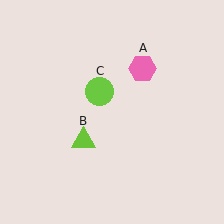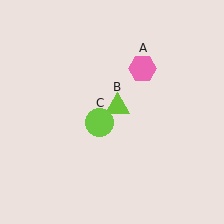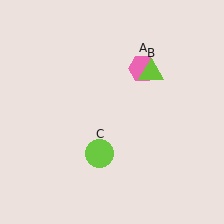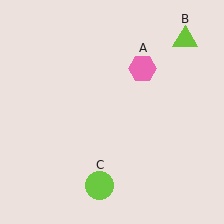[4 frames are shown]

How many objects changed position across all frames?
2 objects changed position: lime triangle (object B), lime circle (object C).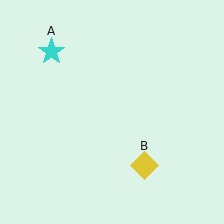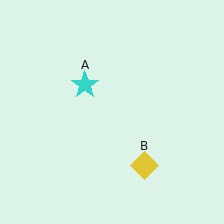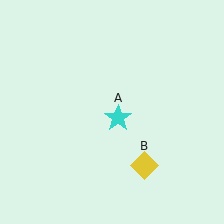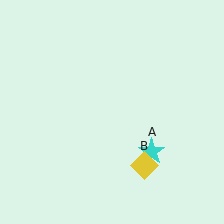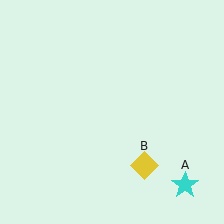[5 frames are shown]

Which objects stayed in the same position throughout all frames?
Yellow diamond (object B) remained stationary.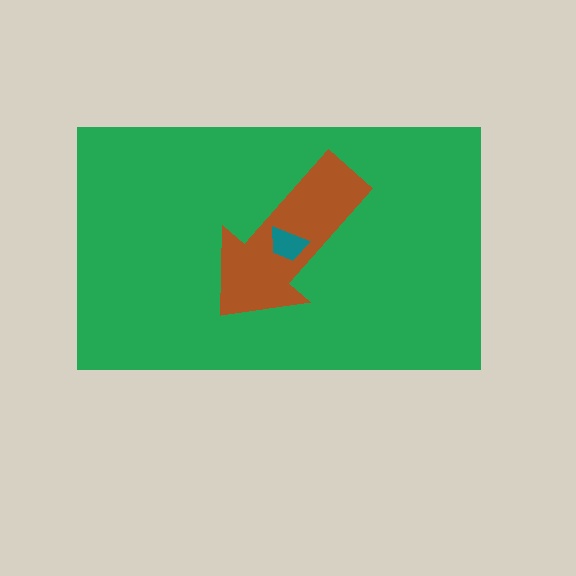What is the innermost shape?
The teal trapezoid.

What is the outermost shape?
The green rectangle.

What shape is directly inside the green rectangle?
The brown arrow.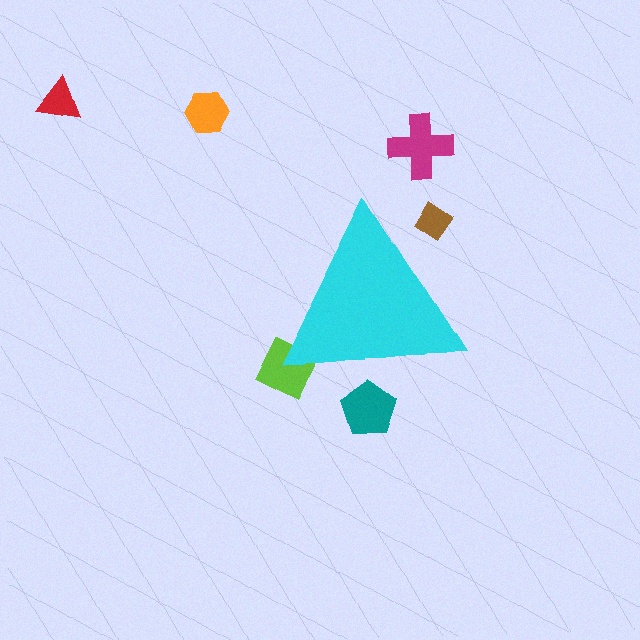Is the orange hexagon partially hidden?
No, the orange hexagon is fully visible.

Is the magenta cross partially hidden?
No, the magenta cross is fully visible.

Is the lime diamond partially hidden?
Yes, the lime diamond is partially hidden behind the cyan triangle.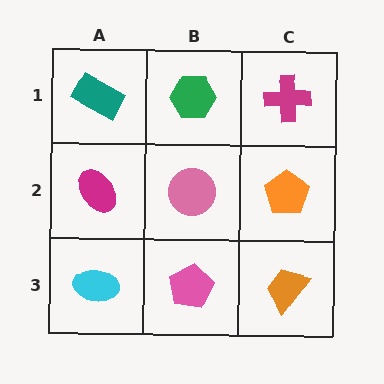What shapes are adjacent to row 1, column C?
An orange pentagon (row 2, column C), a green hexagon (row 1, column B).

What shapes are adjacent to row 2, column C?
A magenta cross (row 1, column C), an orange trapezoid (row 3, column C), a pink circle (row 2, column B).